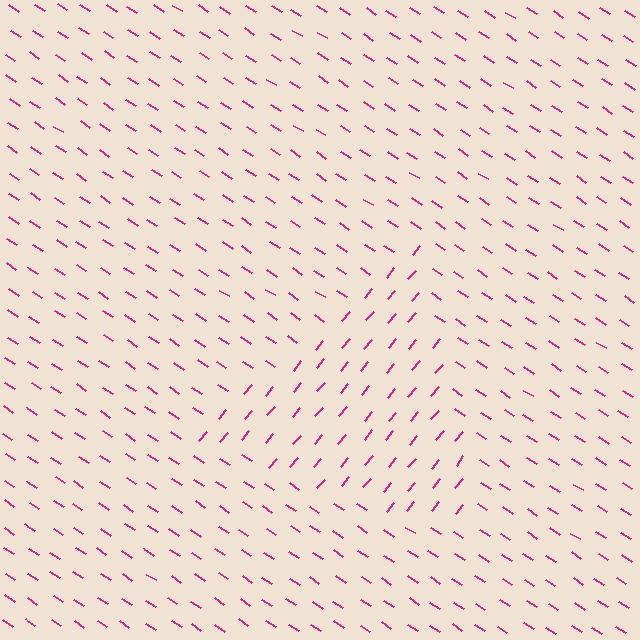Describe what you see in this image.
The image is filled with small magenta line segments. A triangle region in the image has lines oriented differently from the surrounding lines, creating a visible texture boundary.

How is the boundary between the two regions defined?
The boundary is defined purely by a change in line orientation (approximately 83 degrees difference). All lines are the same color and thickness.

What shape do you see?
I see a triangle.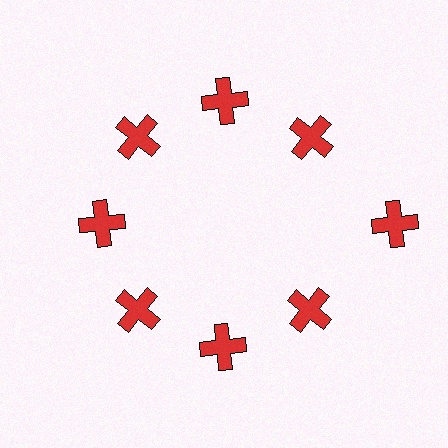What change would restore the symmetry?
The symmetry would be restored by moving it inward, back onto the ring so that all 8 crosses sit at equal angles and equal distance from the center.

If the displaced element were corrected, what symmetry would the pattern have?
It would have 8-fold rotational symmetry — the pattern would map onto itself every 45 degrees.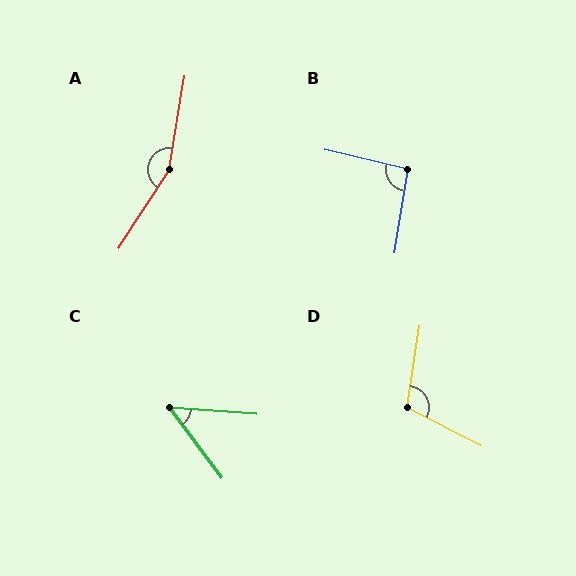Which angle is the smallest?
C, at approximately 49 degrees.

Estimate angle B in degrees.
Approximately 94 degrees.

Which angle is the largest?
A, at approximately 157 degrees.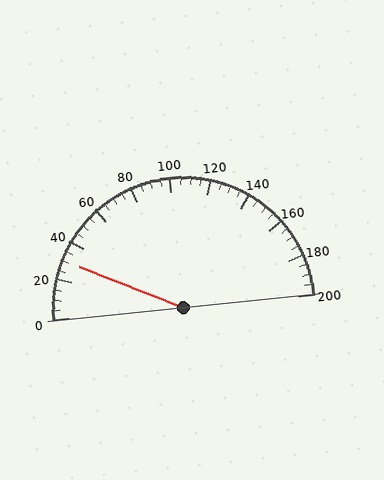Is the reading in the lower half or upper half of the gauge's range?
The reading is in the lower half of the range (0 to 200).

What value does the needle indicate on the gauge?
The needle indicates approximately 30.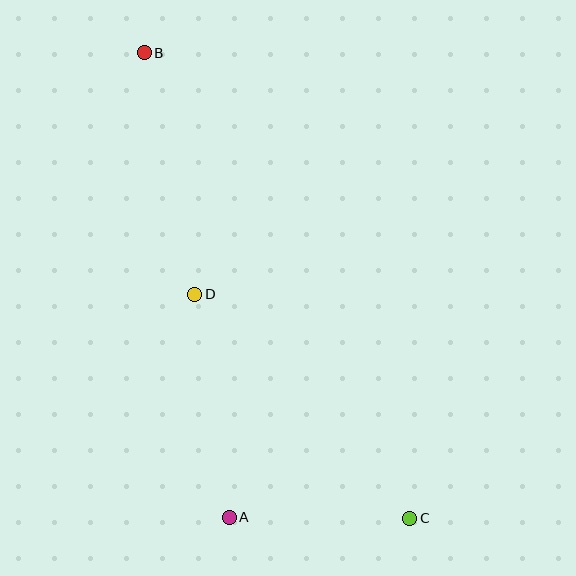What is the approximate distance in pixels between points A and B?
The distance between A and B is approximately 472 pixels.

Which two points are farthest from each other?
Points B and C are farthest from each other.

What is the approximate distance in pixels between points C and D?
The distance between C and D is approximately 311 pixels.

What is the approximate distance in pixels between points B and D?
The distance between B and D is approximately 246 pixels.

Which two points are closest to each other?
Points A and C are closest to each other.